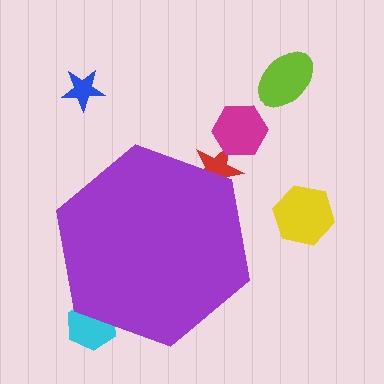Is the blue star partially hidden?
No, the blue star is fully visible.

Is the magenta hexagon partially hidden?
No, the magenta hexagon is fully visible.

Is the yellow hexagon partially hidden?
No, the yellow hexagon is fully visible.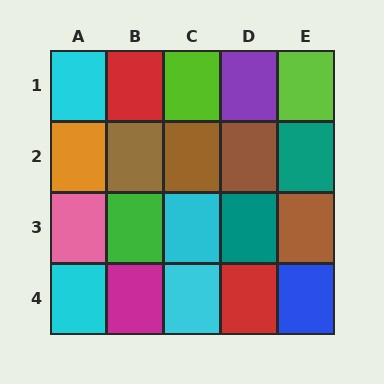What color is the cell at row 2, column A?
Orange.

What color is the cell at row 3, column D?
Teal.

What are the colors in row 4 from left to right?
Cyan, magenta, cyan, red, blue.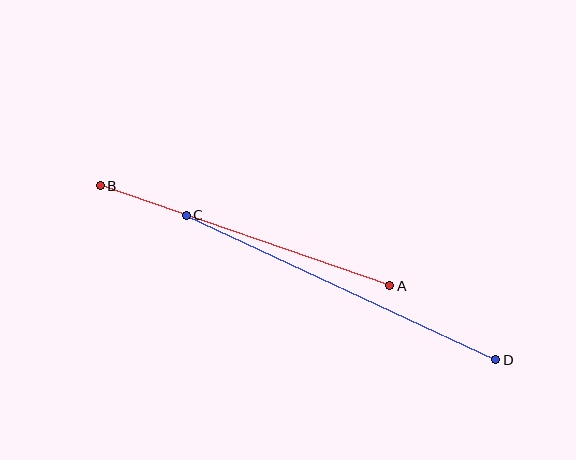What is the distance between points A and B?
The distance is approximately 306 pixels.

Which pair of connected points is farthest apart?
Points C and D are farthest apart.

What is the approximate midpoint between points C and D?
The midpoint is at approximately (341, 287) pixels.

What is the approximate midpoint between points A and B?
The midpoint is at approximately (245, 236) pixels.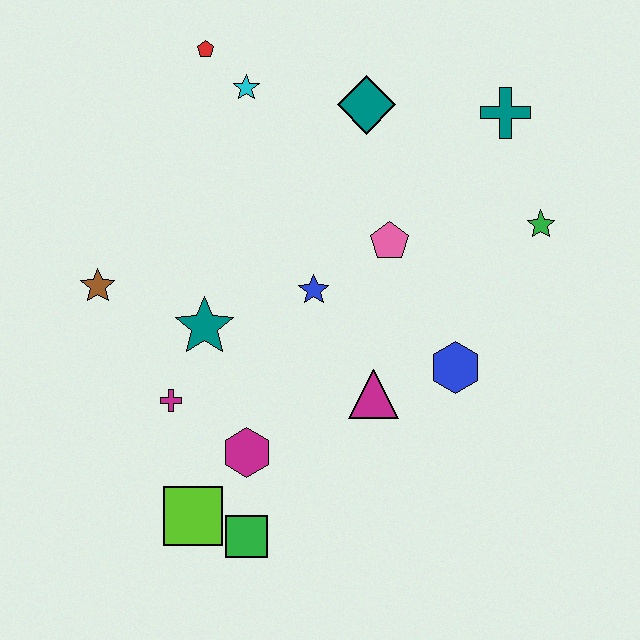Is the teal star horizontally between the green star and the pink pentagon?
No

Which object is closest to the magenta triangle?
The blue hexagon is closest to the magenta triangle.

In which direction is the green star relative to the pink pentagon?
The green star is to the right of the pink pentagon.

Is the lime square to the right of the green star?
No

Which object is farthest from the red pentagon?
The green square is farthest from the red pentagon.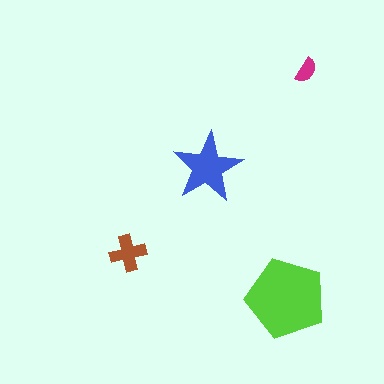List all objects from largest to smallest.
The lime pentagon, the blue star, the brown cross, the magenta semicircle.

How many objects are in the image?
There are 4 objects in the image.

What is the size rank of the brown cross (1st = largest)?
3rd.